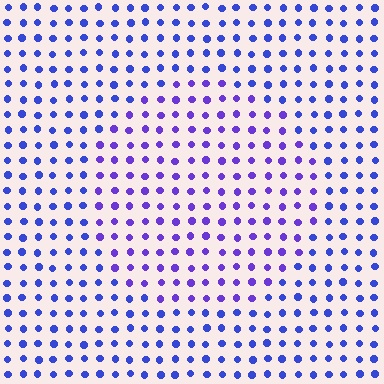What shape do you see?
I see a circle.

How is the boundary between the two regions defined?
The boundary is defined purely by a slight shift in hue (about 26 degrees). Spacing, size, and orientation are identical on both sides.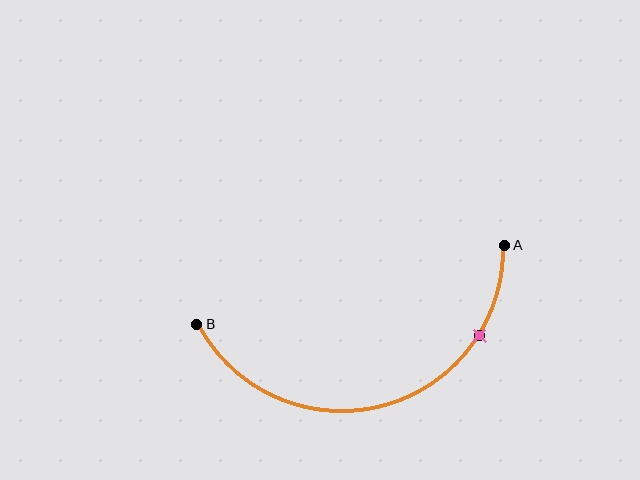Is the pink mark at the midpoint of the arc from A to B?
No. The pink mark lies on the arc but is closer to endpoint A. The arc midpoint would be at the point on the curve equidistant along the arc from both A and B.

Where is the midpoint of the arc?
The arc midpoint is the point on the curve farthest from the straight line joining A and B. It sits below that line.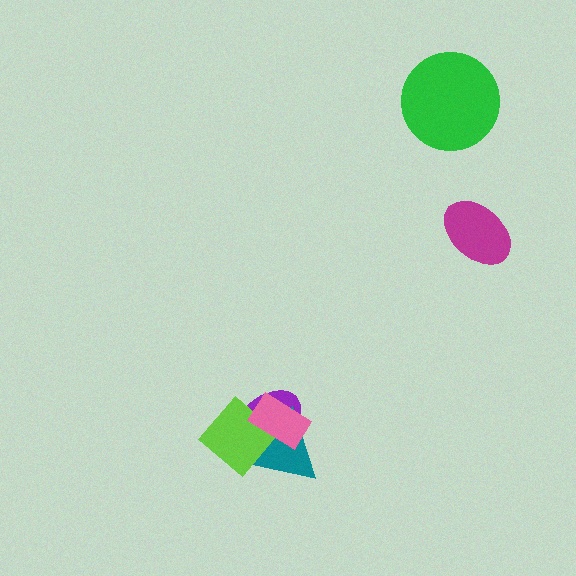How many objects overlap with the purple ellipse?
3 objects overlap with the purple ellipse.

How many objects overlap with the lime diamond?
3 objects overlap with the lime diamond.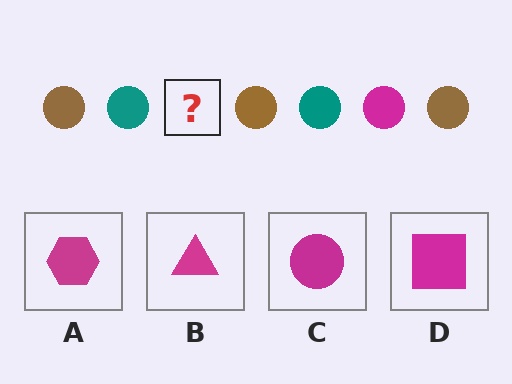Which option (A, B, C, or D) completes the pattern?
C.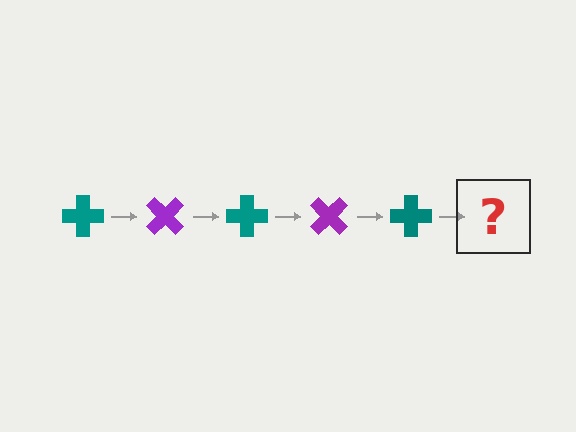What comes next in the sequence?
The next element should be a purple cross, rotated 225 degrees from the start.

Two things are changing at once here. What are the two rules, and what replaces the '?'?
The two rules are that it rotates 45 degrees each step and the color cycles through teal and purple. The '?' should be a purple cross, rotated 225 degrees from the start.